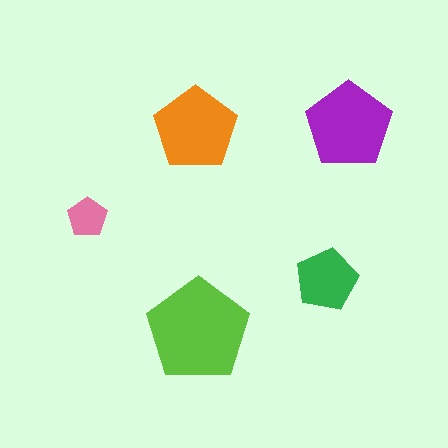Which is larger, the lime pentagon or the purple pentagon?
The lime one.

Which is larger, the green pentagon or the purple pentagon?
The purple one.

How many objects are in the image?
There are 5 objects in the image.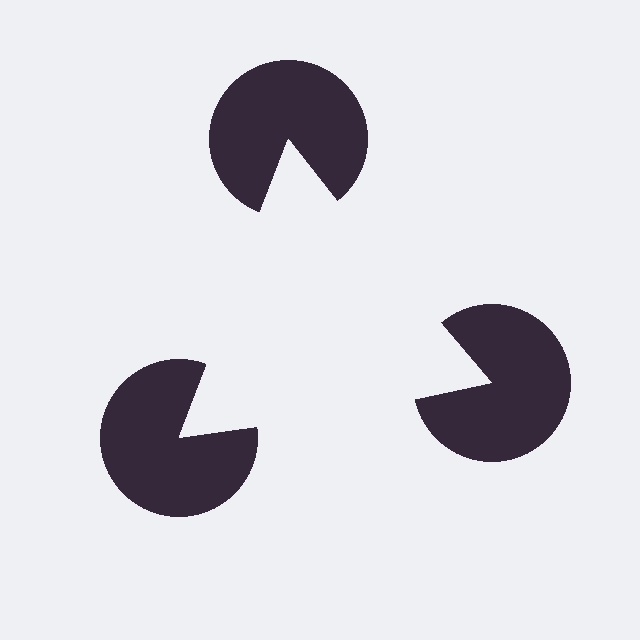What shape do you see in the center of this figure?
An illusory triangle — its edges are inferred from the aligned wedge cuts in the pac-man discs, not physically drawn.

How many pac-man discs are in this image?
There are 3 — one at each vertex of the illusory triangle.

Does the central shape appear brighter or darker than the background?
It typically appears slightly brighter than the background, even though no actual brightness change is drawn.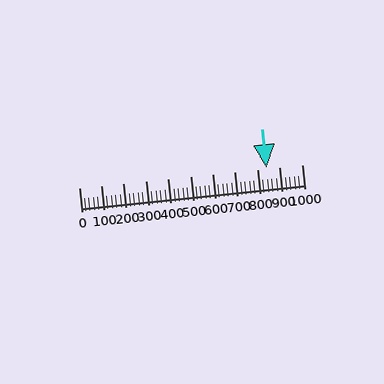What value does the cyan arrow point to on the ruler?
The cyan arrow points to approximately 840.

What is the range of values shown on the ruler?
The ruler shows values from 0 to 1000.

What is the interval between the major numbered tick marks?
The major tick marks are spaced 100 units apart.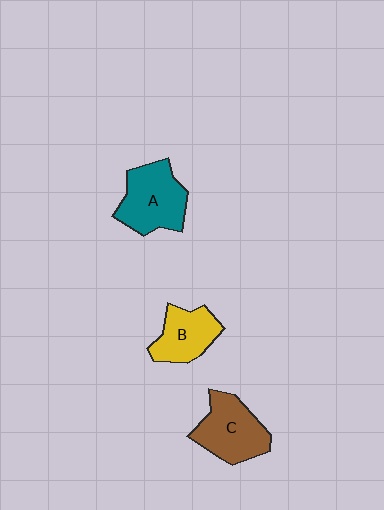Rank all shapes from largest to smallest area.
From largest to smallest: A (teal), C (brown), B (yellow).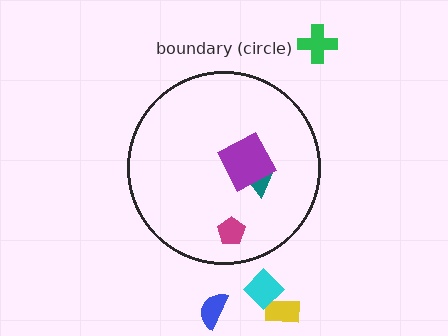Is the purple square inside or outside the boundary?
Inside.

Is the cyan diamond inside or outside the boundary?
Outside.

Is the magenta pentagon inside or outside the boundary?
Inside.